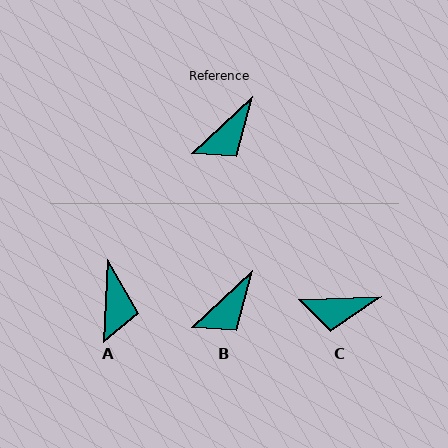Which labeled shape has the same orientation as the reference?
B.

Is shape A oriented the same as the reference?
No, it is off by about 45 degrees.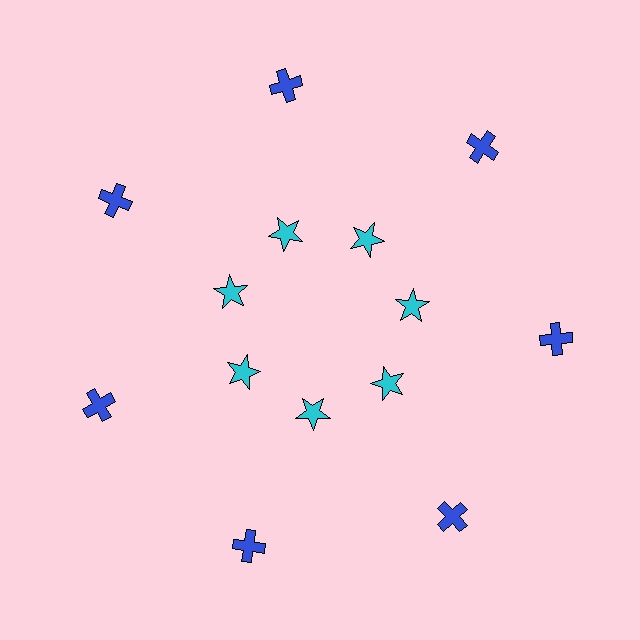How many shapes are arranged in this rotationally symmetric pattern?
There are 14 shapes, arranged in 7 groups of 2.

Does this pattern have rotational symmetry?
Yes, this pattern has 7-fold rotational symmetry. It looks the same after rotating 51 degrees around the center.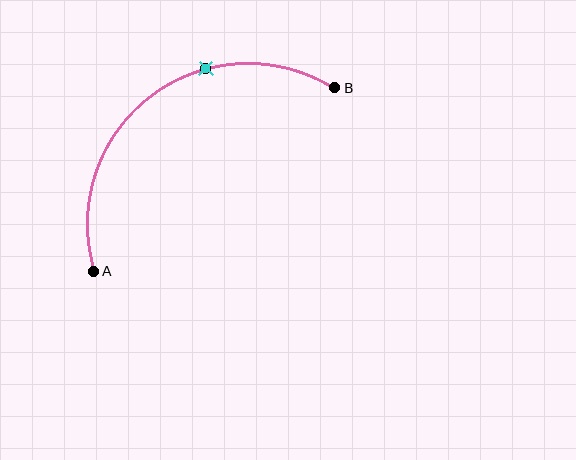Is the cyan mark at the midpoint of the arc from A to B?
No. The cyan mark lies on the arc but is closer to endpoint B. The arc midpoint would be at the point on the curve equidistant along the arc from both A and B.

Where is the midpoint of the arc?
The arc midpoint is the point on the curve farthest from the straight line joining A and B. It sits above and to the left of that line.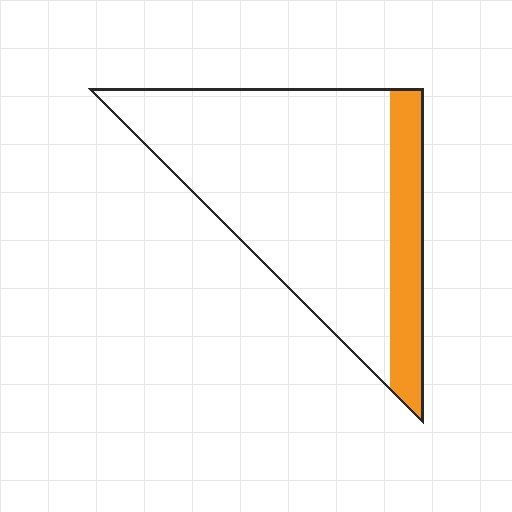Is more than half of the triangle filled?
No.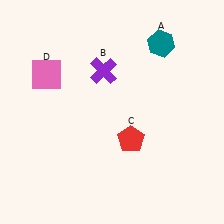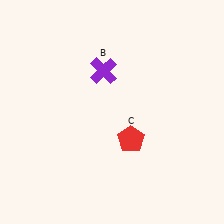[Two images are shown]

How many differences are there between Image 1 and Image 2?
There are 2 differences between the two images.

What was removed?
The teal hexagon (A), the pink square (D) were removed in Image 2.